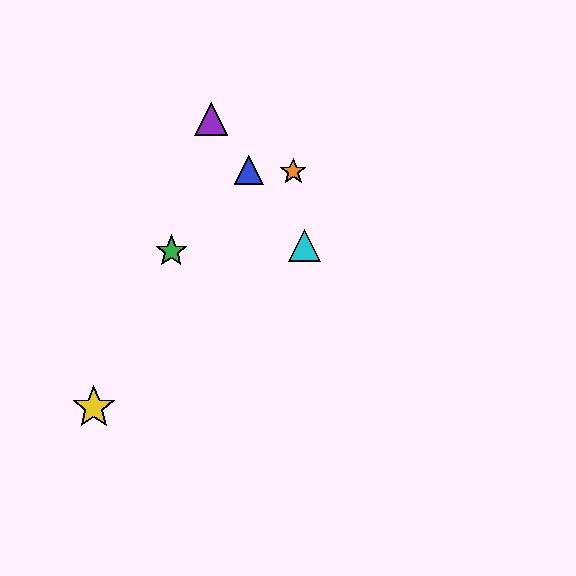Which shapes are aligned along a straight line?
The red triangle, the blue triangle, the purple triangle, the cyan triangle are aligned along a straight line.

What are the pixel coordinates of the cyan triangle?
The cyan triangle is at (304, 245).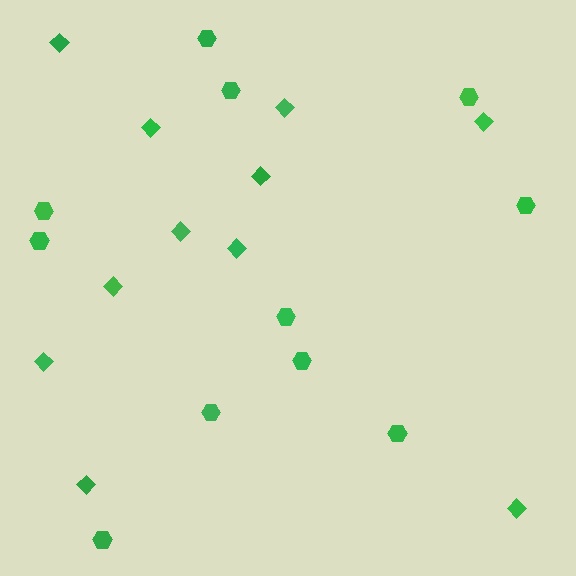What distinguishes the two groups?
There are 2 groups: one group of hexagons (11) and one group of diamonds (11).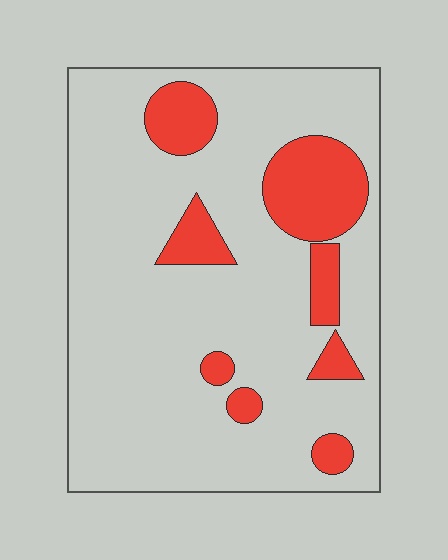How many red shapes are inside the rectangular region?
8.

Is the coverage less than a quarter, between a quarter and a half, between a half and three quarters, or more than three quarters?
Less than a quarter.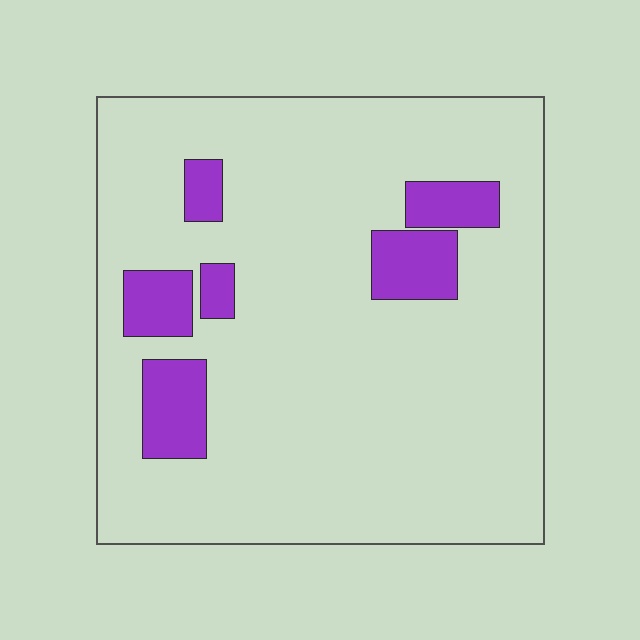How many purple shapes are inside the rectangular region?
6.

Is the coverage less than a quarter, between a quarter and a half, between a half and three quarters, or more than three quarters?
Less than a quarter.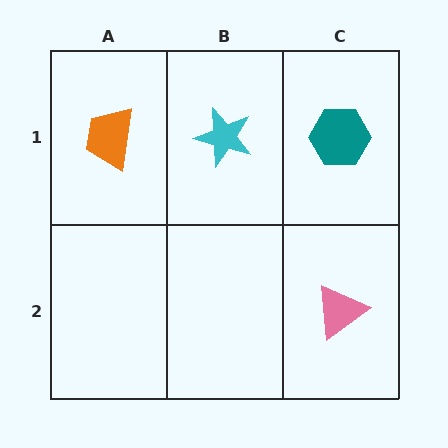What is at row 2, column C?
A pink triangle.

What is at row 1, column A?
An orange trapezoid.